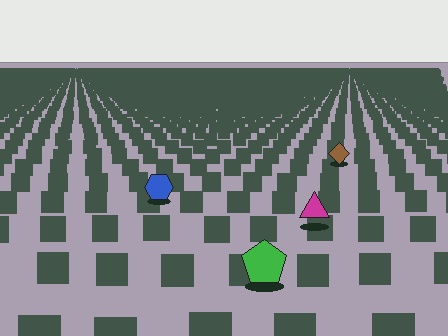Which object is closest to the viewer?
The green pentagon is closest. The texture marks near it are larger and more spread out.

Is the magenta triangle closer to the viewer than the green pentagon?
No. The green pentagon is closer — you can tell from the texture gradient: the ground texture is coarser near it.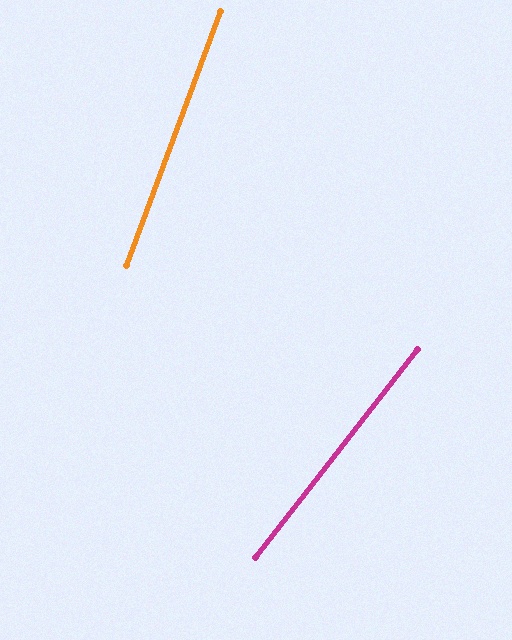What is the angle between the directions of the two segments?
Approximately 18 degrees.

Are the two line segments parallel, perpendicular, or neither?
Neither parallel nor perpendicular — they differ by about 18°.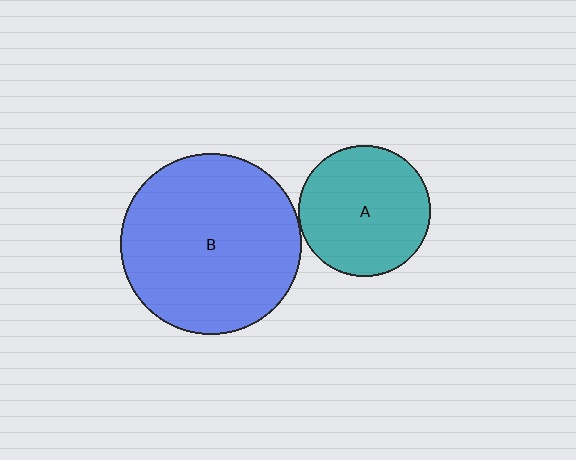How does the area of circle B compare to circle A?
Approximately 1.9 times.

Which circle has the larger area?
Circle B (blue).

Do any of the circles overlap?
No, none of the circles overlap.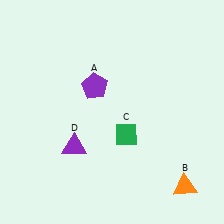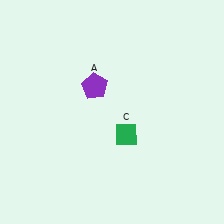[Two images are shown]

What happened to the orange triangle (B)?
The orange triangle (B) was removed in Image 2. It was in the bottom-right area of Image 1.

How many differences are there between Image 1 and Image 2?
There are 2 differences between the two images.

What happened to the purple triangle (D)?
The purple triangle (D) was removed in Image 2. It was in the bottom-left area of Image 1.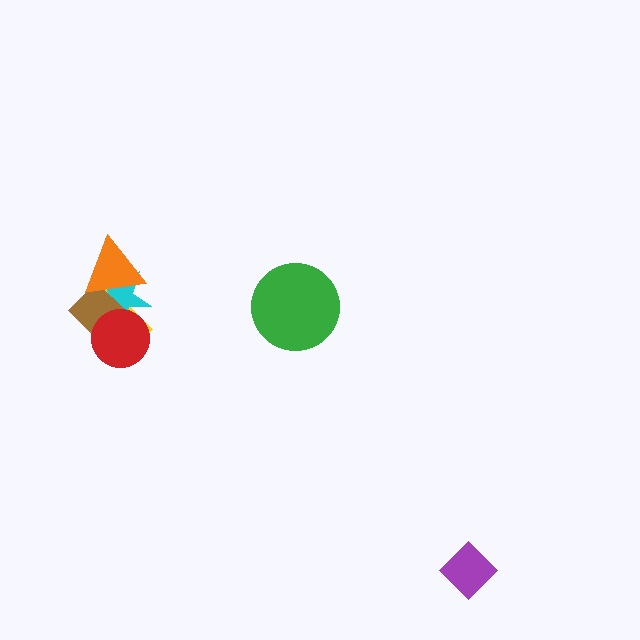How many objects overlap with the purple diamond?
0 objects overlap with the purple diamond.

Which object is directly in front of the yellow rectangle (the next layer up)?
The cyan star is directly in front of the yellow rectangle.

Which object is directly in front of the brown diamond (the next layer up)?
The red circle is directly in front of the brown diamond.